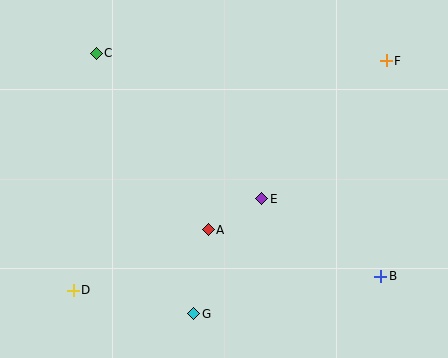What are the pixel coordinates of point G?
Point G is at (194, 314).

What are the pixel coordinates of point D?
Point D is at (73, 290).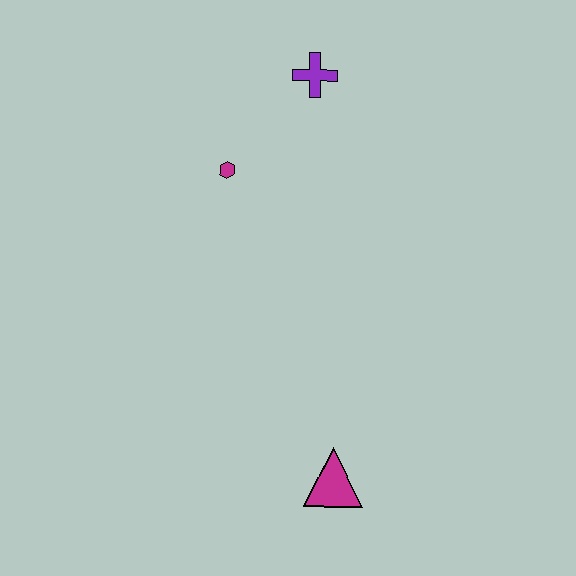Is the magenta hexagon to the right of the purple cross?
No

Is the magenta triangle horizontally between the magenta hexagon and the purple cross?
No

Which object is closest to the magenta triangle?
The magenta hexagon is closest to the magenta triangle.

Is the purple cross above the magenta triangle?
Yes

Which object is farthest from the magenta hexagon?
The magenta triangle is farthest from the magenta hexagon.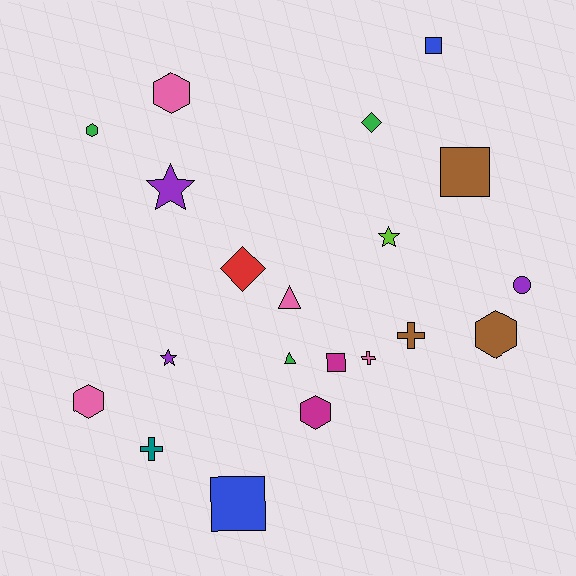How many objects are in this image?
There are 20 objects.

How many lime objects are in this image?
There is 1 lime object.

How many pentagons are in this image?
There are no pentagons.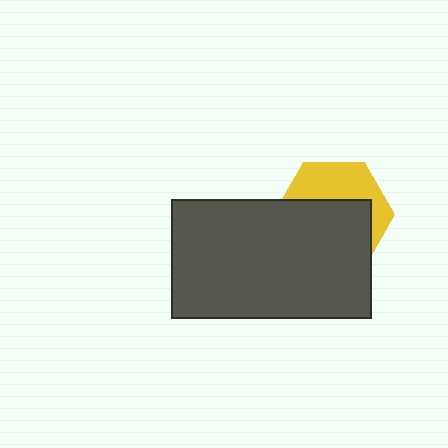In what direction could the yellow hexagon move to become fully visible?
The yellow hexagon could move up. That would shift it out from behind the dark gray rectangle entirely.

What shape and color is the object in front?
The object in front is a dark gray rectangle.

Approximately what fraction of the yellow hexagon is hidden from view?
Roughly 60% of the yellow hexagon is hidden behind the dark gray rectangle.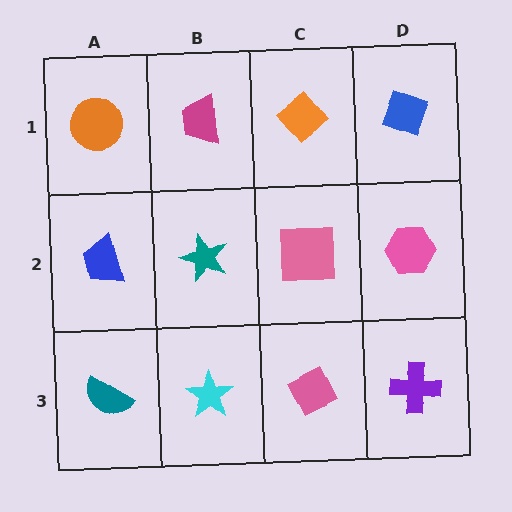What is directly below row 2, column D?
A purple cross.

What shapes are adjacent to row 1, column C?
A pink square (row 2, column C), a magenta trapezoid (row 1, column B), a blue diamond (row 1, column D).